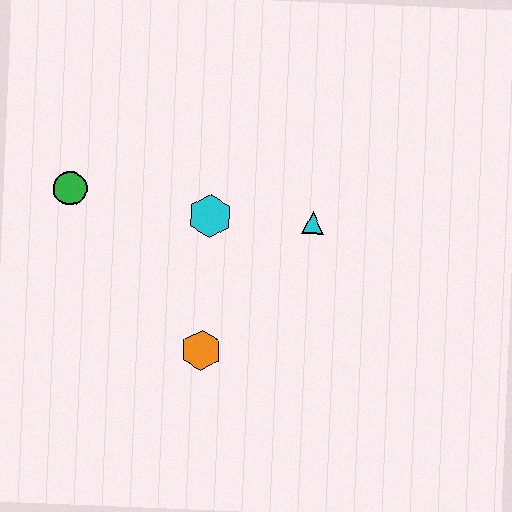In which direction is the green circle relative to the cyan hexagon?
The green circle is to the left of the cyan hexagon.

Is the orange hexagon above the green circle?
No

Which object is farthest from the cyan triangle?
The green circle is farthest from the cyan triangle.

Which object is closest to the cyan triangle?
The cyan hexagon is closest to the cyan triangle.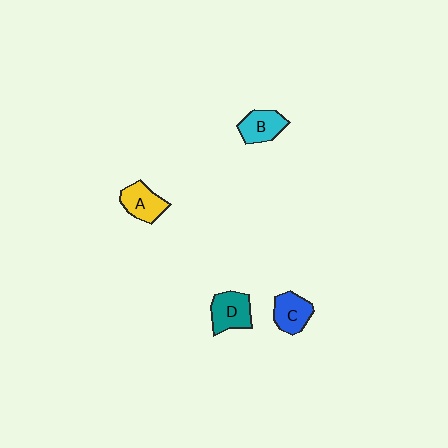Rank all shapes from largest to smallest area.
From largest to smallest: D (teal), A (yellow), C (blue), B (cyan).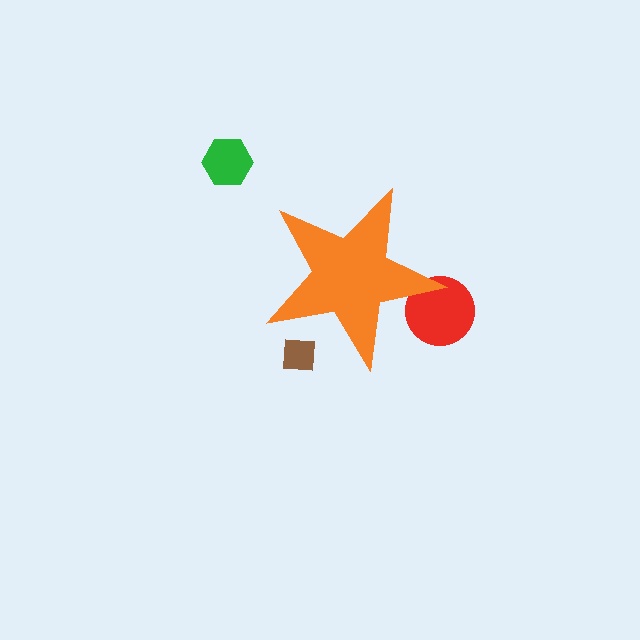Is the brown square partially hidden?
Yes, the brown square is partially hidden behind the orange star.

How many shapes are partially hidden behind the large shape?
2 shapes are partially hidden.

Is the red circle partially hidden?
Yes, the red circle is partially hidden behind the orange star.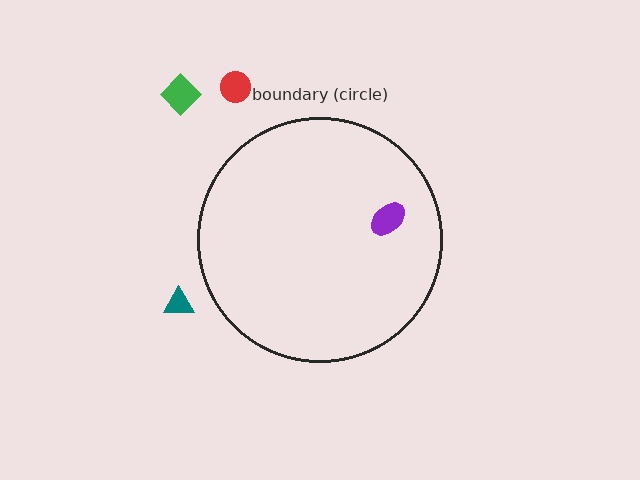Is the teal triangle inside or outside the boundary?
Outside.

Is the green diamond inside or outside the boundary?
Outside.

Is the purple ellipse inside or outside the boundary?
Inside.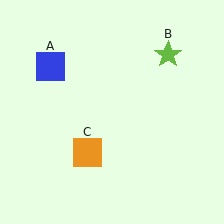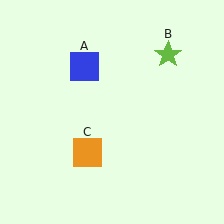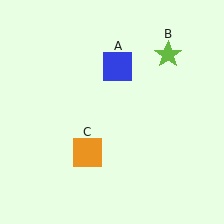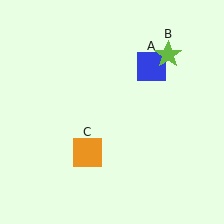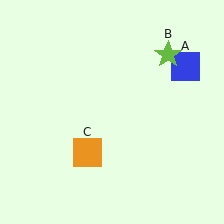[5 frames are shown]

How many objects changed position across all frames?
1 object changed position: blue square (object A).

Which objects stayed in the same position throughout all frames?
Lime star (object B) and orange square (object C) remained stationary.